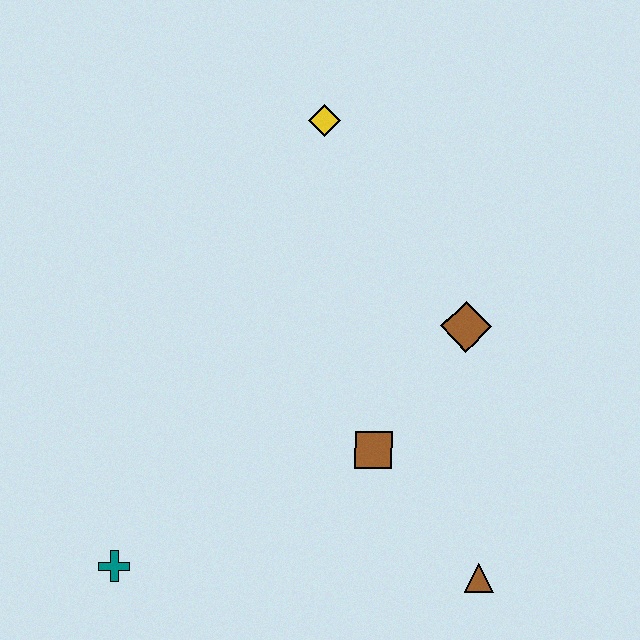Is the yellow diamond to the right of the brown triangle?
No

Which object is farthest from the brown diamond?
The teal cross is farthest from the brown diamond.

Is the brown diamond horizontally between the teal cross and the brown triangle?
Yes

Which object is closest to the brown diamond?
The brown square is closest to the brown diamond.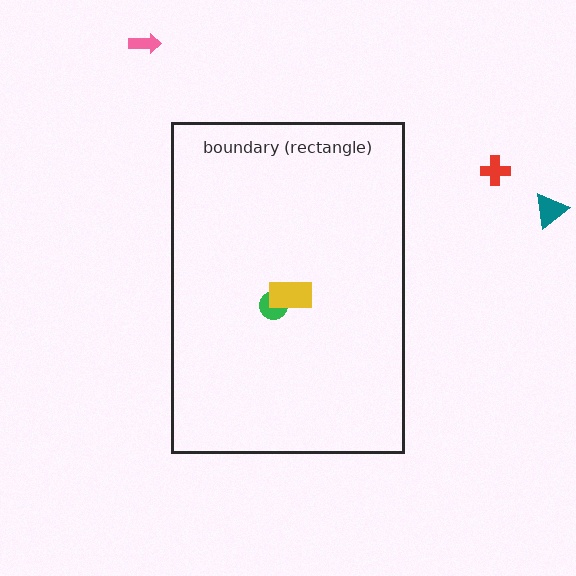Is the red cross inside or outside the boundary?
Outside.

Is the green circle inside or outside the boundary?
Inside.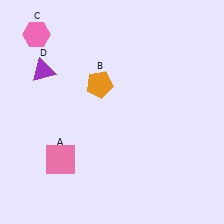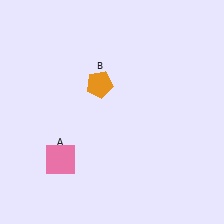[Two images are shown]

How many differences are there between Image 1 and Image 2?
There are 2 differences between the two images.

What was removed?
The pink hexagon (C), the purple triangle (D) were removed in Image 2.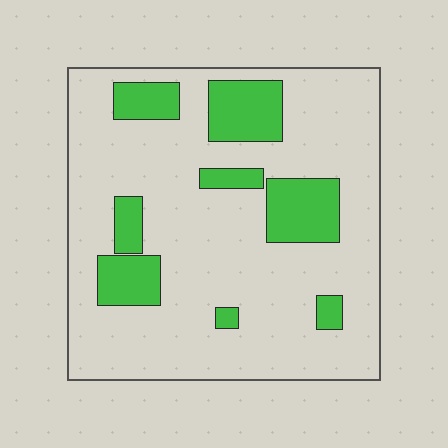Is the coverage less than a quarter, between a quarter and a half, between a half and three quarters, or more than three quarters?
Less than a quarter.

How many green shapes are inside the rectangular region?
8.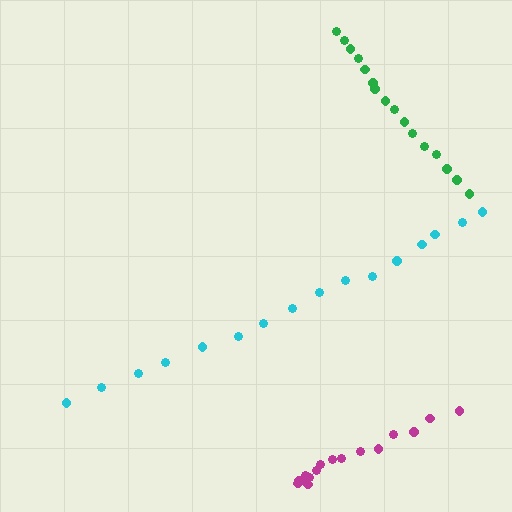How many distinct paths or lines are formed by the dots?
There are 3 distinct paths.